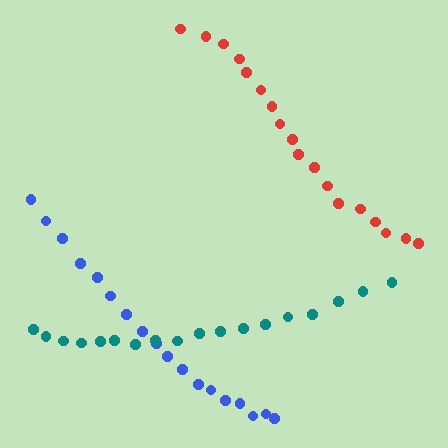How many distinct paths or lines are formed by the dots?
There are 3 distinct paths.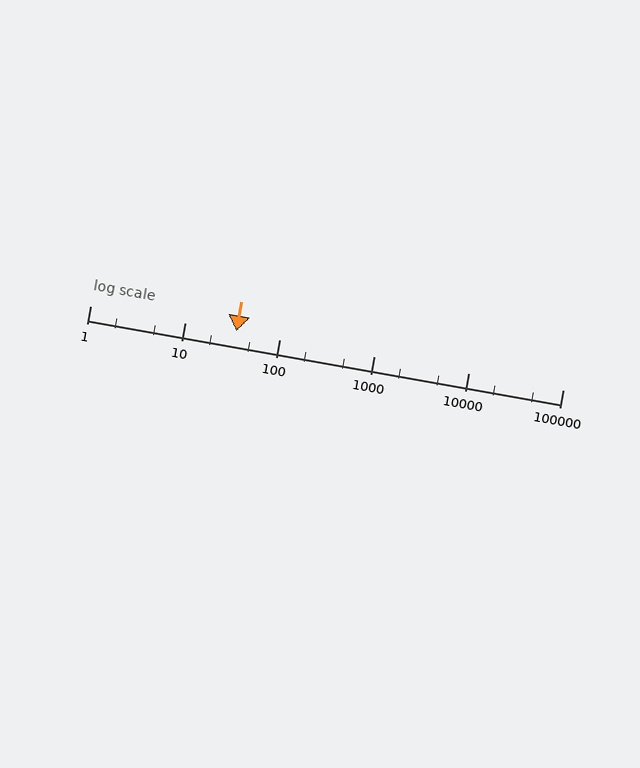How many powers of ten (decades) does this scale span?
The scale spans 5 decades, from 1 to 100000.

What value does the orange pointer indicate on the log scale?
The pointer indicates approximately 35.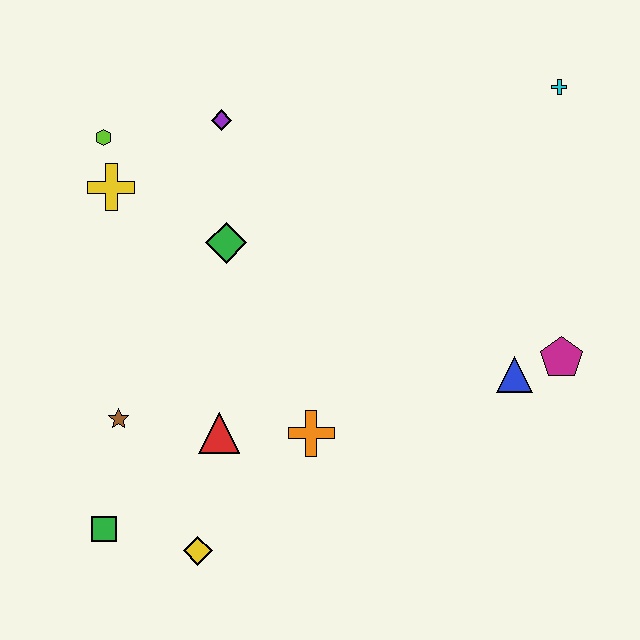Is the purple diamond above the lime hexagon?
Yes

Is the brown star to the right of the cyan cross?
No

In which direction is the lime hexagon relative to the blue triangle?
The lime hexagon is to the left of the blue triangle.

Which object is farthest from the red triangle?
The cyan cross is farthest from the red triangle.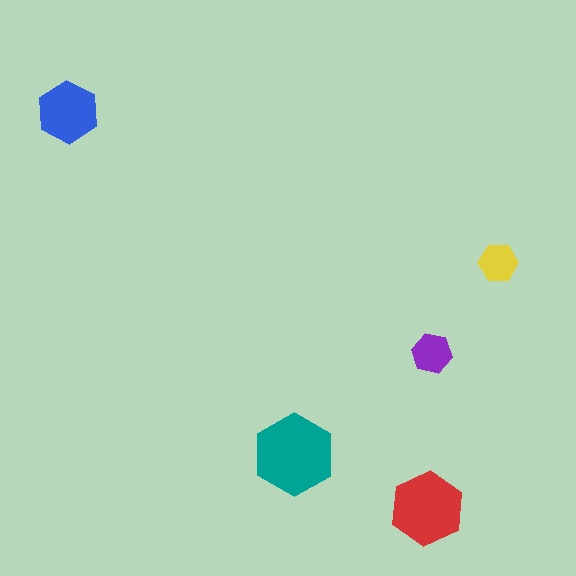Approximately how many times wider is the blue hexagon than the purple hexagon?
About 1.5 times wider.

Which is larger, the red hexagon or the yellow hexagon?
The red one.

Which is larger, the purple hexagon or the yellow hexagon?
The purple one.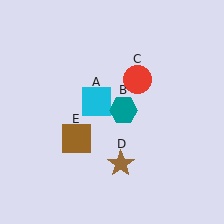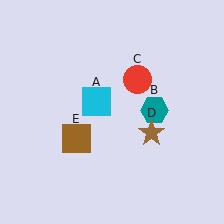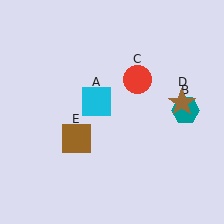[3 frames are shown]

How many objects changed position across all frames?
2 objects changed position: teal hexagon (object B), brown star (object D).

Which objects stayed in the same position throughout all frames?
Cyan square (object A) and red circle (object C) and brown square (object E) remained stationary.